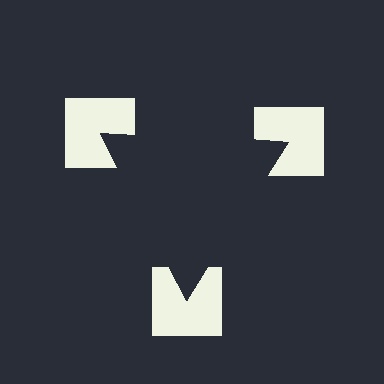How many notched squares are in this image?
There are 3 — one at each vertex of the illusory triangle.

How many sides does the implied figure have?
3 sides.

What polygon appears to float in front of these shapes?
An illusory triangle — its edges are inferred from the aligned wedge cuts in the notched squares, not physically drawn.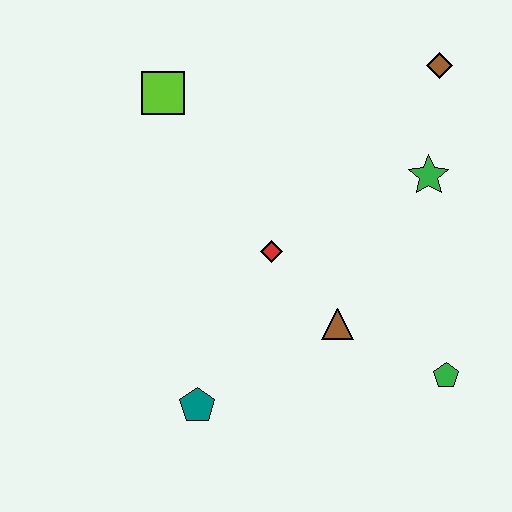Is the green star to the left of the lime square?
No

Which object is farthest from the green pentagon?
The lime square is farthest from the green pentagon.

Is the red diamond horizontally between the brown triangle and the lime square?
Yes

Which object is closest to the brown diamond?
The green star is closest to the brown diamond.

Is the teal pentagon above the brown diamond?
No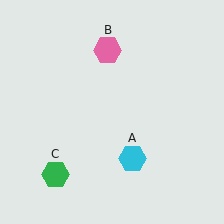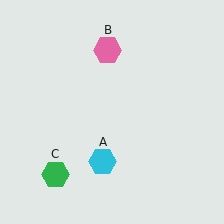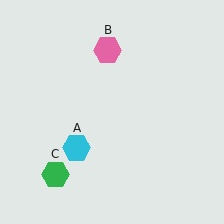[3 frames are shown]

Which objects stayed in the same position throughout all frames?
Pink hexagon (object B) and green hexagon (object C) remained stationary.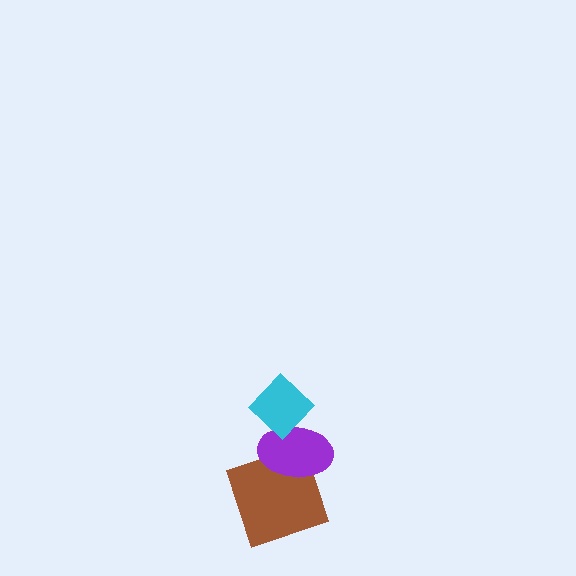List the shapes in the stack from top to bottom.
From top to bottom: the cyan diamond, the purple ellipse, the brown square.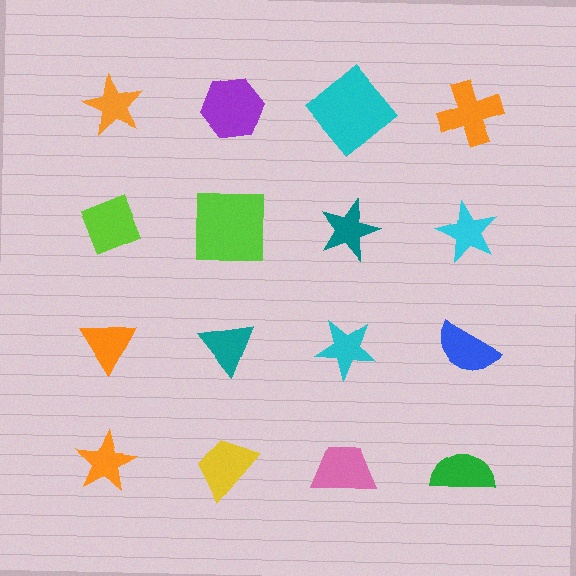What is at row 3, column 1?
An orange triangle.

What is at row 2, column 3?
A teal star.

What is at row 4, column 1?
An orange star.